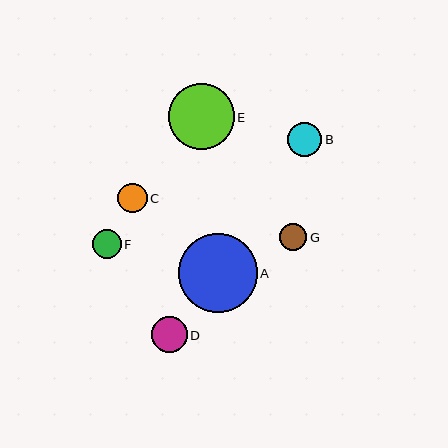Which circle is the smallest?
Circle G is the smallest with a size of approximately 27 pixels.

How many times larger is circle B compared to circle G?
Circle B is approximately 1.3 times the size of circle G.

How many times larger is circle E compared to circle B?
Circle E is approximately 1.9 times the size of circle B.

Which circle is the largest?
Circle A is the largest with a size of approximately 79 pixels.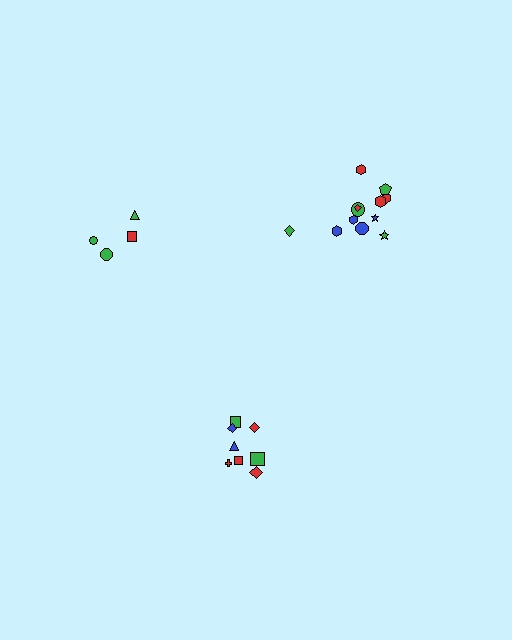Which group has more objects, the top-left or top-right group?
The top-right group.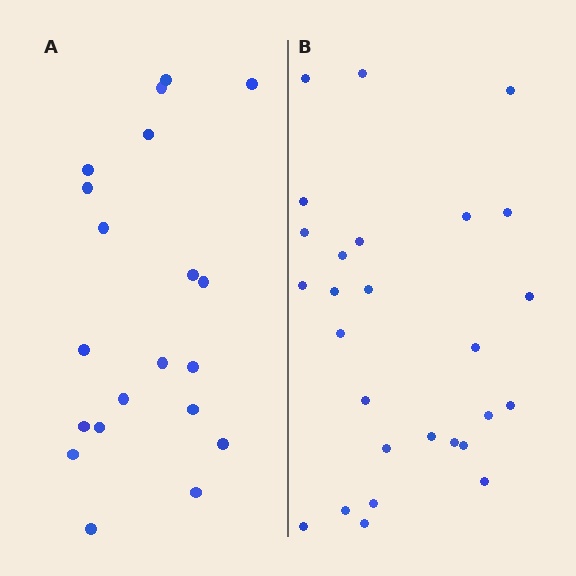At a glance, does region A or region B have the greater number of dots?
Region B (the right region) has more dots.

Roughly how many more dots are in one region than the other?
Region B has roughly 8 or so more dots than region A.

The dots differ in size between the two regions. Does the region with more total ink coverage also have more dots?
No. Region A has more total ink coverage because its dots are larger, but region B actually contains more individual dots. Total area can be misleading — the number of items is what matters here.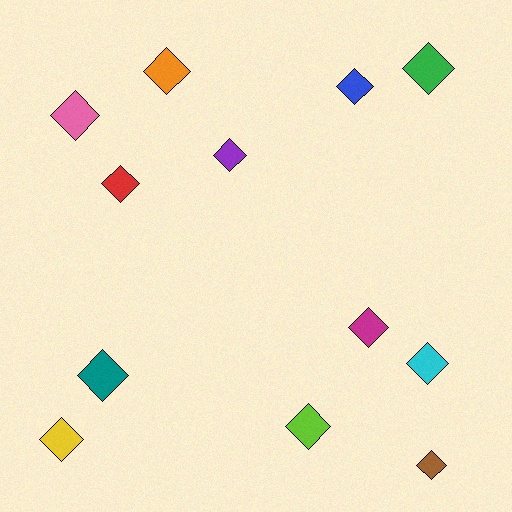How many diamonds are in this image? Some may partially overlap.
There are 12 diamonds.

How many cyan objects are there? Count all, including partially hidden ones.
There is 1 cyan object.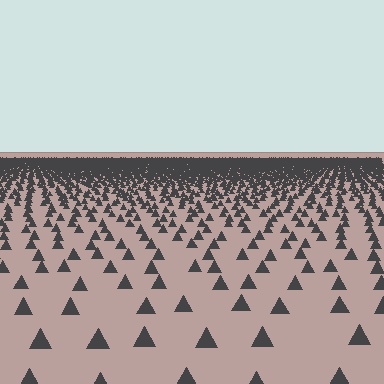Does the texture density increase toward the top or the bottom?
Density increases toward the top.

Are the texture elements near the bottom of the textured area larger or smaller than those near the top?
Larger. Near the bottom, elements are closer to the viewer and appear at a bigger on-screen size.